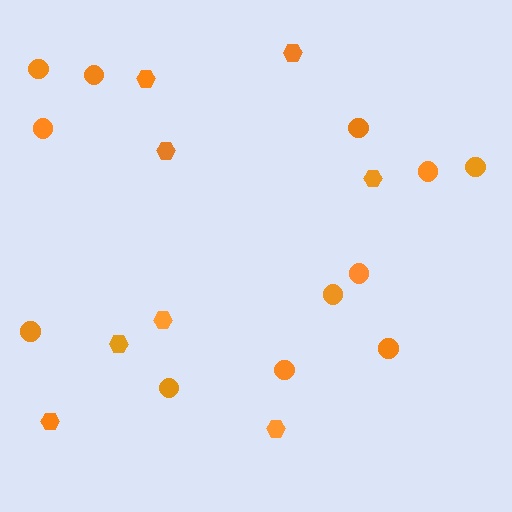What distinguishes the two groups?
There are 2 groups: one group of circles (12) and one group of hexagons (8).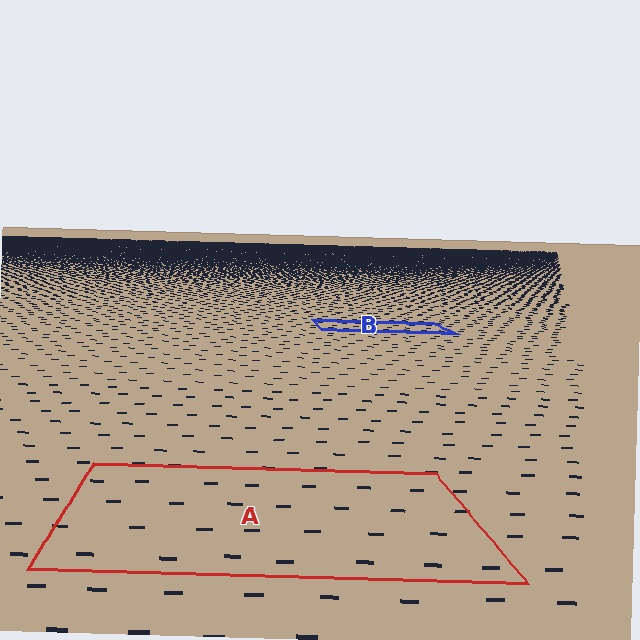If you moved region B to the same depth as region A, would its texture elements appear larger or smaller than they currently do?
They would appear larger. At a closer depth, the same texture elements are projected at a bigger on-screen size.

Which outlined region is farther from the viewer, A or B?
Region B is farther from the viewer — the texture elements inside it appear smaller and more densely packed.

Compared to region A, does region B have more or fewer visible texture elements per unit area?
Region B has more texture elements per unit area — they are packed more densely because it is farther away.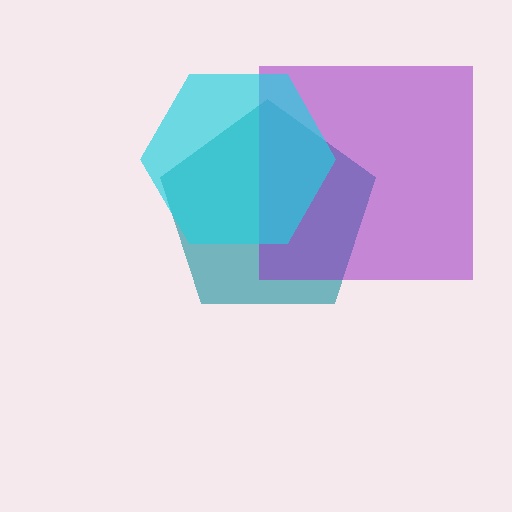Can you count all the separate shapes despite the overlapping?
Yes, there are 3 separate shapes.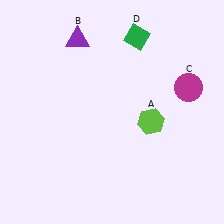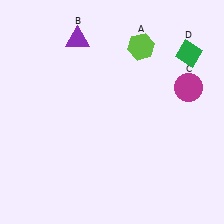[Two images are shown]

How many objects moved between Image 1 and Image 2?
2 objects moved between the two images.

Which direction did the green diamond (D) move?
The green diamond (D) moved right.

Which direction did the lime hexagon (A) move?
The lime hexagon (A) moved up.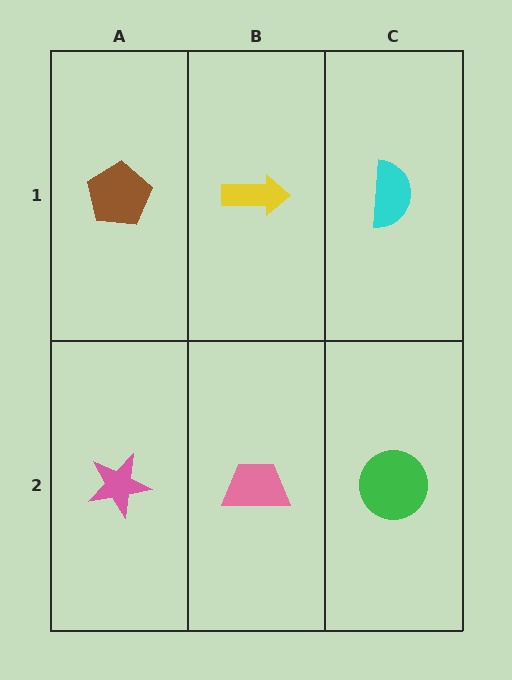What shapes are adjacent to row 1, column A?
A pink star (row 2, column A), a yellow arrow (row 1, column B).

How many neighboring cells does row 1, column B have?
3.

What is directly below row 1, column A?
A pink star.